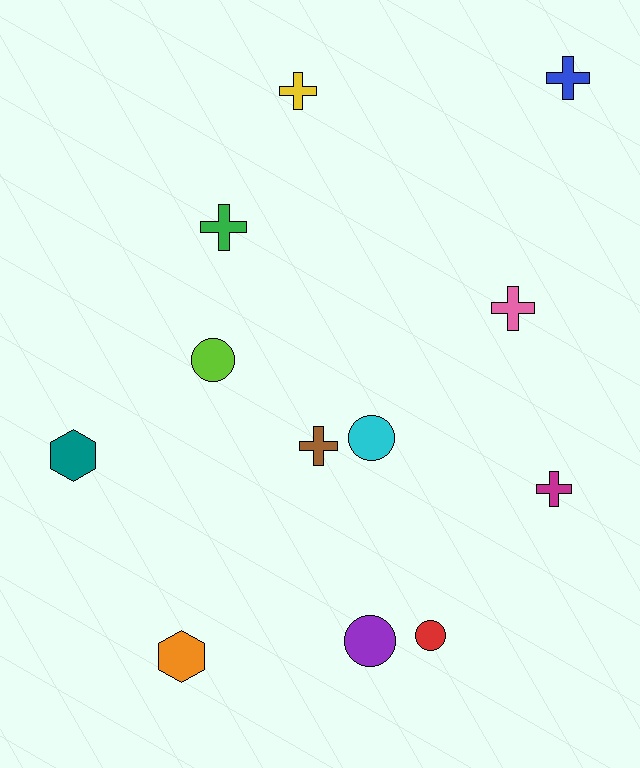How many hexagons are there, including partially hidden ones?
There are 2 hexagons.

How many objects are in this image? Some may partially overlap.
There are 12 objects.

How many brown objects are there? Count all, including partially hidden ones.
There is 1 brown object.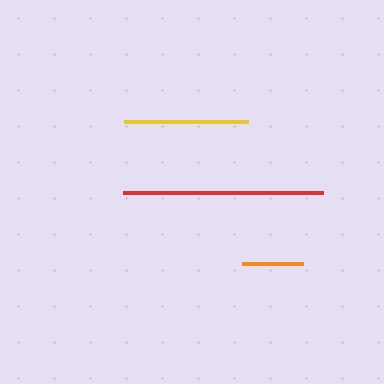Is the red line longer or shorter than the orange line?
The red line is longer than the orange line.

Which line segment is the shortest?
The orange line is the shortest at approximately 61 pixels.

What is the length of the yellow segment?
The yellow segment is approximately 123 pixels long.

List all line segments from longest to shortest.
From longest to shortest: red, yellow, orange.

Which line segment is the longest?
The red line is the longest at approximately 200 pixels.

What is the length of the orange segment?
The orange segment is approximately 61 pixels long.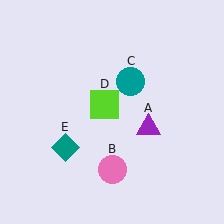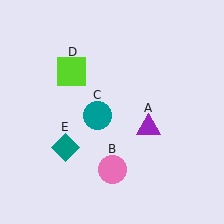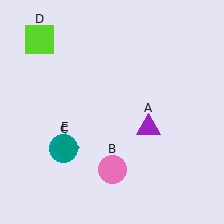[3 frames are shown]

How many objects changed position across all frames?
2 objects changed position: teal circle (object C), lime square (object D).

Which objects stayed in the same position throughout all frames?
Purple triangle (object A) and pink circle (object B) and teal diamond (object E) remained stationary.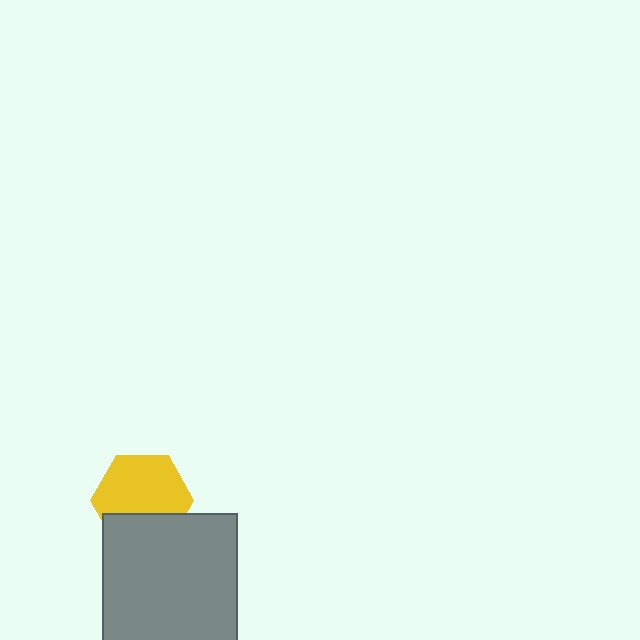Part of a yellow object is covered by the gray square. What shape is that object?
It is a hexagon.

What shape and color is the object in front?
The object in front is a gray square.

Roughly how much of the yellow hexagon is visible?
Most of it is visible (roughly 68%).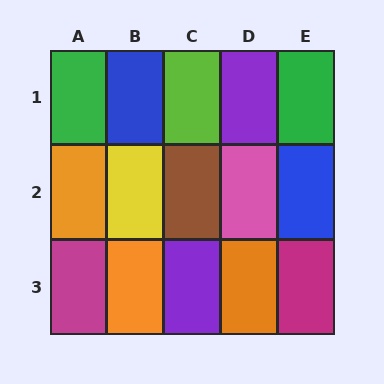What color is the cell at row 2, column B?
Yellow.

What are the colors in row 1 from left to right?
Green, blue, lime, purple, green.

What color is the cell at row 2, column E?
Blue.